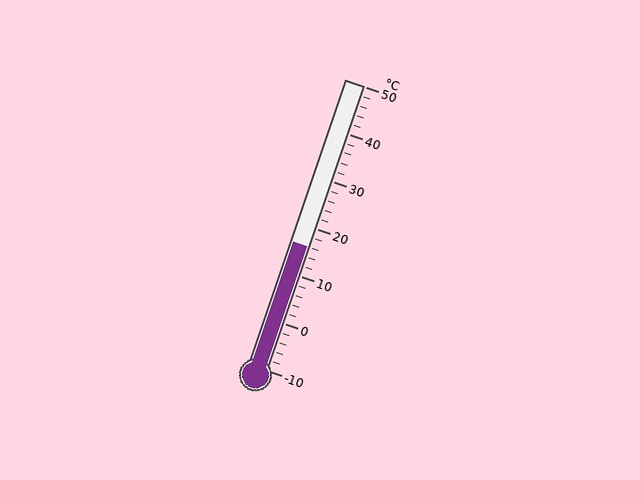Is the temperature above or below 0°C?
The temperature is above 0°C.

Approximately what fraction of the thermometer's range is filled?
The thermometer is filled to approximately 45% of its range.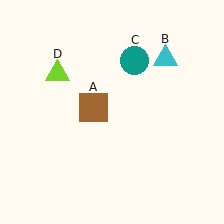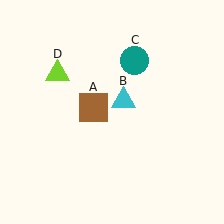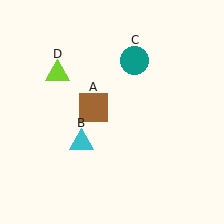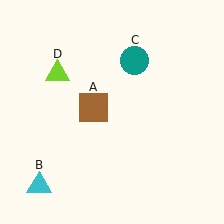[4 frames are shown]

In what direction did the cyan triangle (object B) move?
The cyan triangle (object B) moved down and to the left.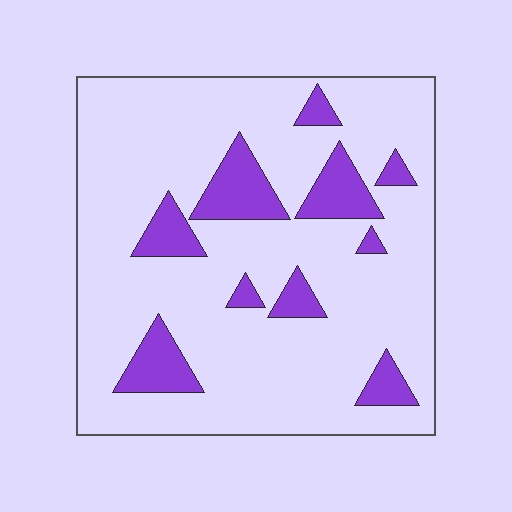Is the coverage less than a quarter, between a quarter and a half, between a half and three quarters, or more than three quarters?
Less than a quarter.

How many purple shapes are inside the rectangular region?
10.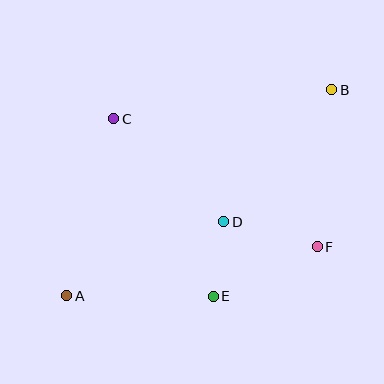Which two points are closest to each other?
Points D and E are closest to each other.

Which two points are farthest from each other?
Points A and B are farthest from each other.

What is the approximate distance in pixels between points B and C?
The distance between B and C is approximately 220 pixels.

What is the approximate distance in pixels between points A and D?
The distance between A and D is approximately 174 pixels.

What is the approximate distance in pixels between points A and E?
The distance between A and E is approximately 147 pixels.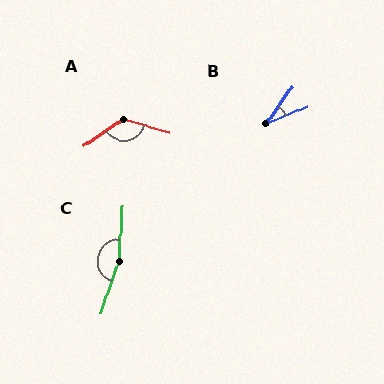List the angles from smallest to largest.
B (32°), A (129°), C (165°).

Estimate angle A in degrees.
Approximately 129 degrees.